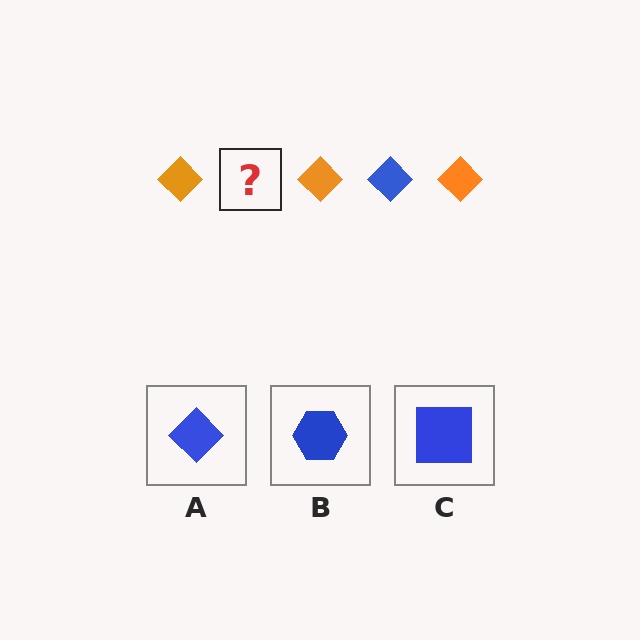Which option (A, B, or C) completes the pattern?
A.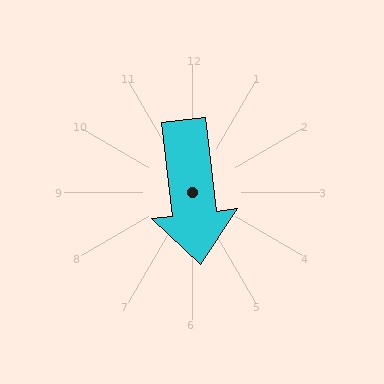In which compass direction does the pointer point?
South.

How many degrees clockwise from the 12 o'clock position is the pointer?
Approximately 173 degrees.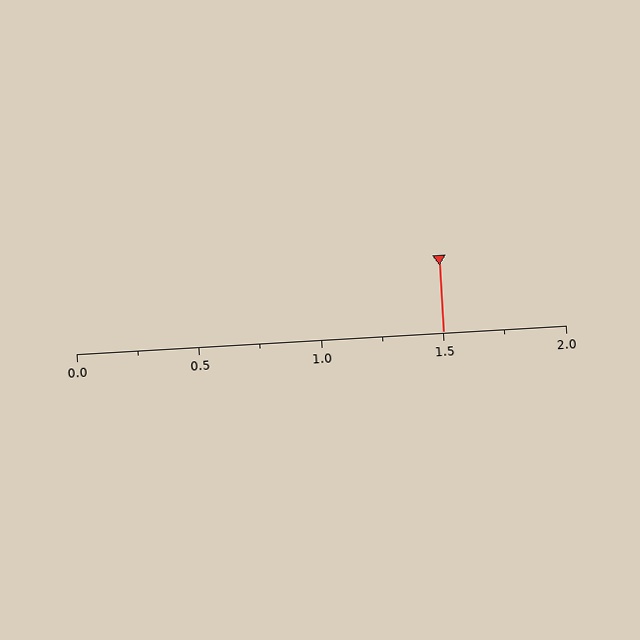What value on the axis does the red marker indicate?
The marker indicates approximately 1.5.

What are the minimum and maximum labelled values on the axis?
The axis runs from 0.0 to 2.0.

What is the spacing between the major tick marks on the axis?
The major ticks are spaced 0.5 apart.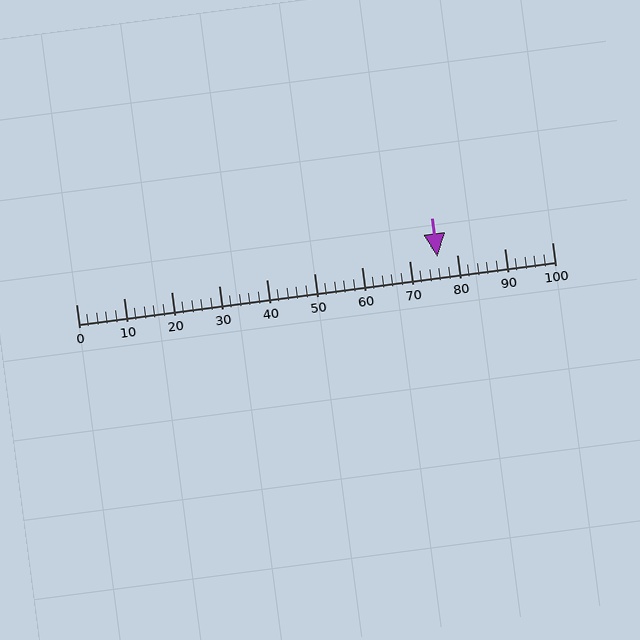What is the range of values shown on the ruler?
The ruler shows values from 0 to 100.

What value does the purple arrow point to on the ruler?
The purple arrow points to approximately 76.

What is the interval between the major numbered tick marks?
The major tick marks are spaced 10 units apart.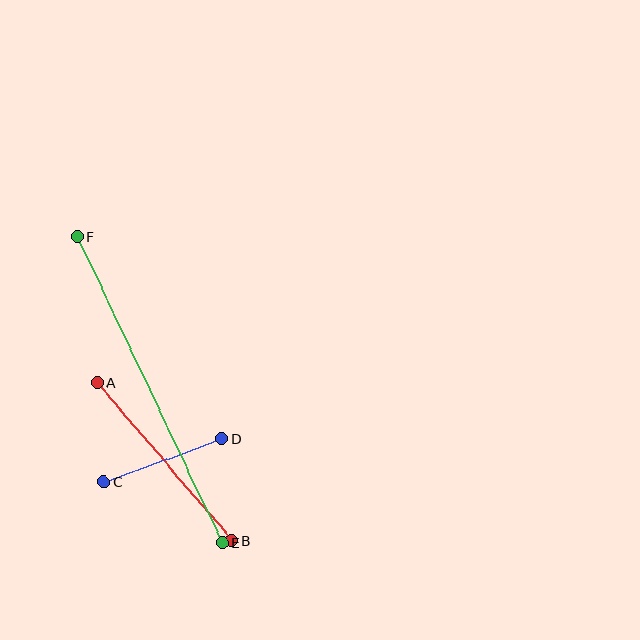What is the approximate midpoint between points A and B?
The midpoint is at approximately (164, 461) pixels.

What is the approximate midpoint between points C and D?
The midpoint is at approximately (163, 460) pixels.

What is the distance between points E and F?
The distance is approximately 338 pixels.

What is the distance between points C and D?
The distance is approximately 126 pixels.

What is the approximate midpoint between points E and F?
The midpoint is at approximately (150, 390) pixels.